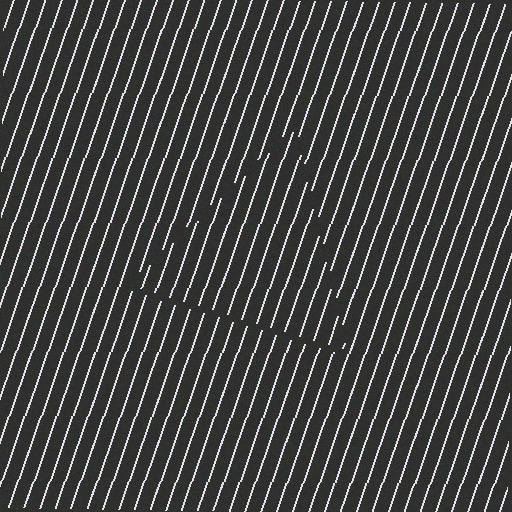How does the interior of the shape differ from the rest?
The interior of the shape contains the same grating, shifted by half a period — the contour is defined by the phase discontinuity where line-ends from the inner and outer gratings abut.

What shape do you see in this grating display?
An illusory triangle. The interior of the shape contains the same grating, shifted by half a period — the contour is defined by the phase discontinuity where line-ends from the inner and outer gratings abut.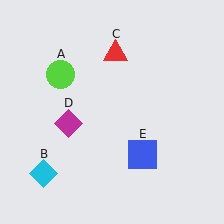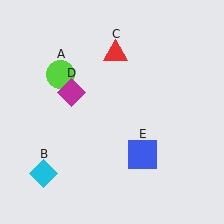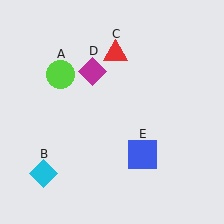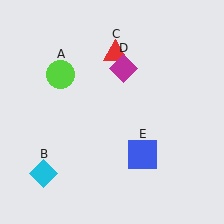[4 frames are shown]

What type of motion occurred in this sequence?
The magenta diamond (object D) rotated clockwise around the center of the scene.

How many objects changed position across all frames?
1 object changed position: magenta diamond (object D).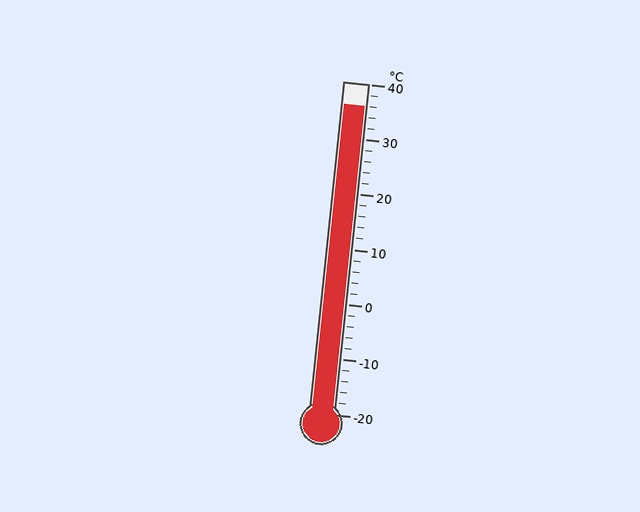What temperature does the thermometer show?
The thermometer shows approximately 36°C.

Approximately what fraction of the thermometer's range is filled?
The thermometer is filled to approximately 95% of its range.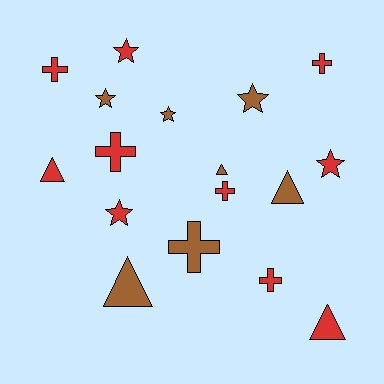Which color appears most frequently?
Red, with 10 objects.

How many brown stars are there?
There are 3 brown stars.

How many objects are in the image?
There are 17 objects.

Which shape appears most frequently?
Star, with 6 objects.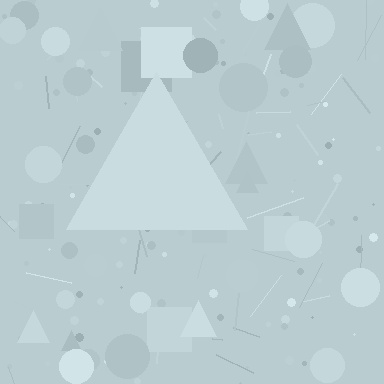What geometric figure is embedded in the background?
A triangle is embedded in the background.